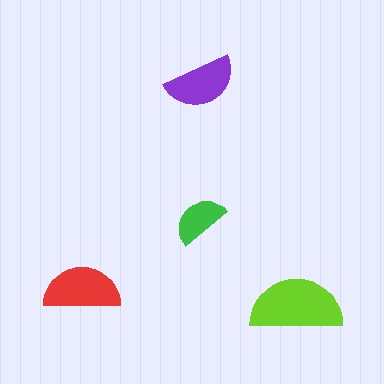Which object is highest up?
The purple semicircle is topmost.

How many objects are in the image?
There are 4 objects in the image.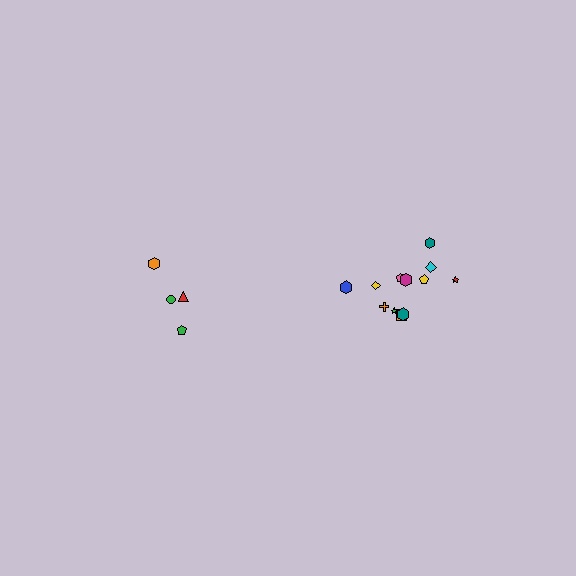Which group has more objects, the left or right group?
The right group.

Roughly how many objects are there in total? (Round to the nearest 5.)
Roughly 15 objects in total.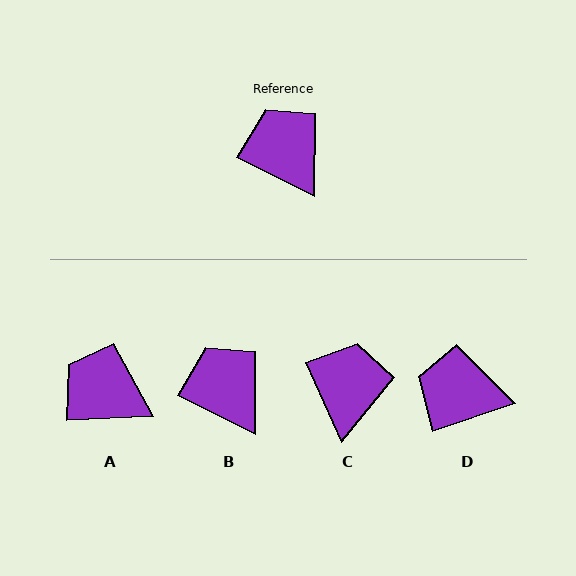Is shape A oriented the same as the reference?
No, it is off by about 29 degrees.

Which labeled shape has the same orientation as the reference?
B.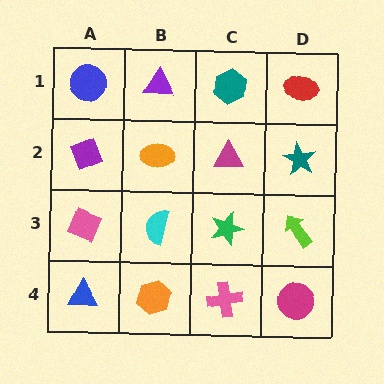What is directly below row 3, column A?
A blue triangle.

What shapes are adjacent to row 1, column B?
An orange ellipse (row 2, column B), a blue circle (row 1, column A), a teal hexagon (row 1, column C).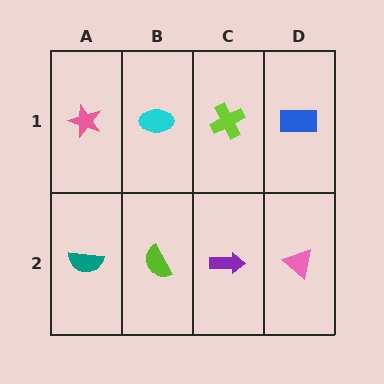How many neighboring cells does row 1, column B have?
3.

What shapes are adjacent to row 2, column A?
A pink star (row 1, column A), a lime semicircle (row 2, column B).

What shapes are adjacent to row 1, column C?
A purple arrow (row 2, column C), a cyan ellipse (row 1, column B), a blue rectangle (row 1, column D).